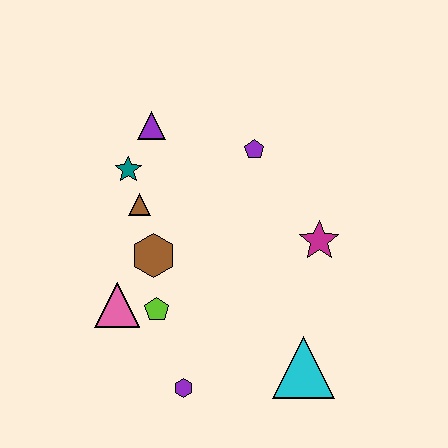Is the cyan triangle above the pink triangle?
No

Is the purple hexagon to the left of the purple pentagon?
Yes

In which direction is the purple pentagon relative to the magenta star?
The purple pentagon is above the magenta star.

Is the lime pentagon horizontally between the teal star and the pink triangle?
No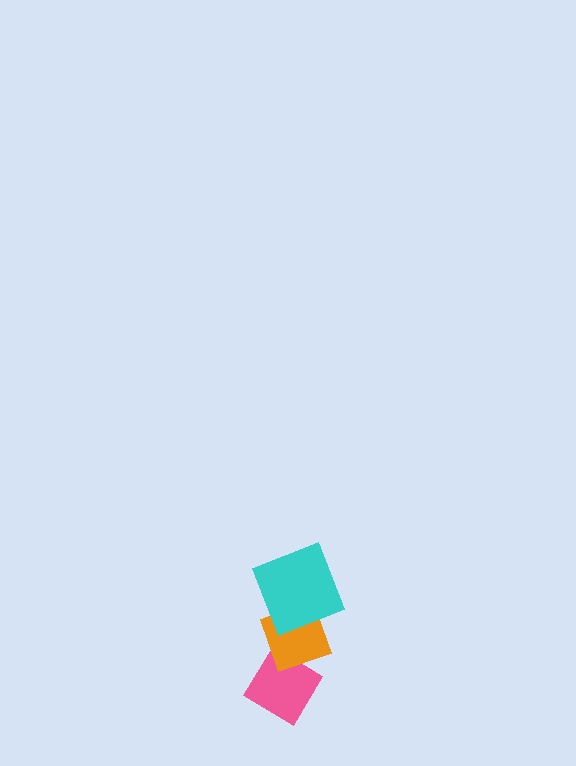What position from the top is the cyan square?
The cyan square is 1st from the top.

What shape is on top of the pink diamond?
The orange diamond is on top of the pink diamond.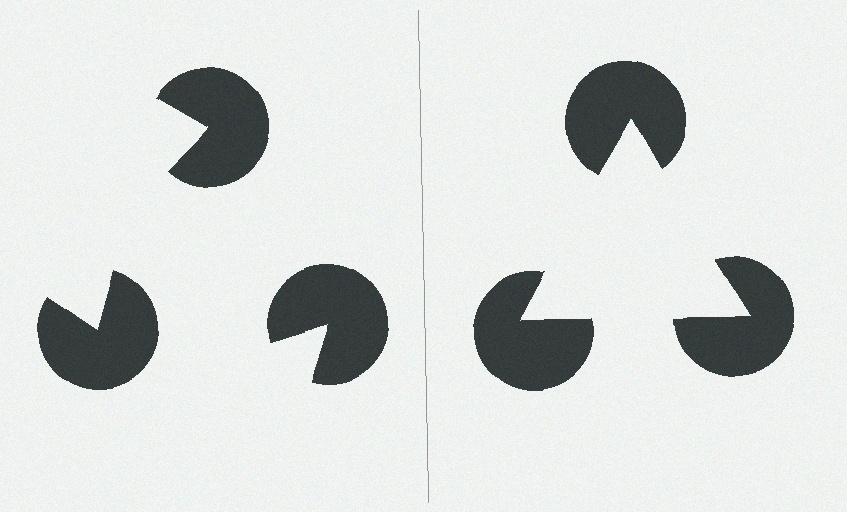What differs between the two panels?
The pac-man discs are positioned identically on both sides; only the wedge orientations differ. On the right they align to a triangle; on the left they are misaligned.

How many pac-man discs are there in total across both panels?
6 — 3 on each side.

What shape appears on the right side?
An illusory triangle.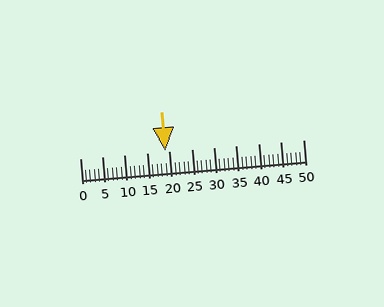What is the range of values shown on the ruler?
The ruler shows values from 0 to 50.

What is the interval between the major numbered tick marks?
The major tick marks are spaced 5 units apart.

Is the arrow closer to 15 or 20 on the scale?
The arrow is closer to 20.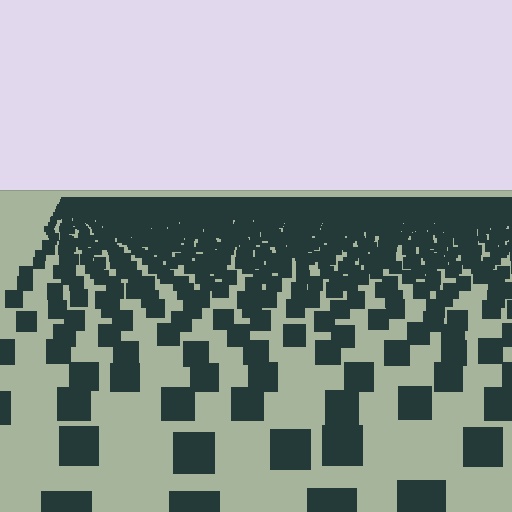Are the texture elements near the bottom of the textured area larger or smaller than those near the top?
Larger. Near the bottom, elements are closer to the viewer and appear at a bigger on-screen size.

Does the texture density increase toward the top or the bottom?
Density increases toward the top.